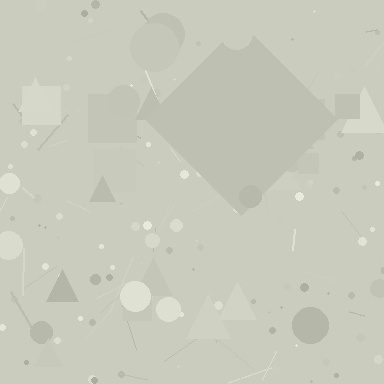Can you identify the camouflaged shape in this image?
The camouflaged shape is a diamond.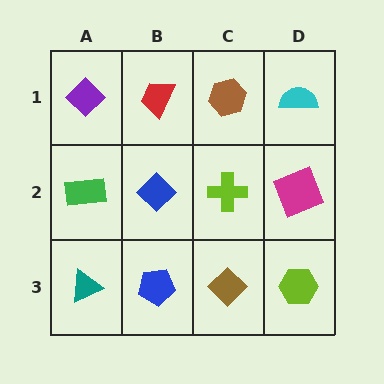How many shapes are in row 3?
4 shapes.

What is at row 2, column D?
A magenta square.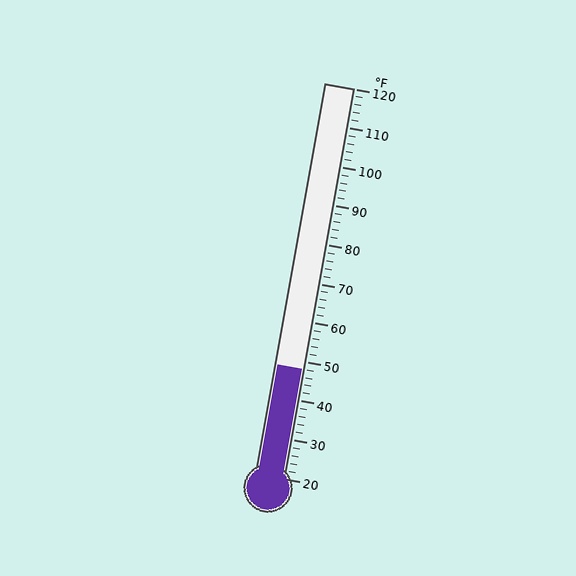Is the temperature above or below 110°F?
The temperature is below 110°F.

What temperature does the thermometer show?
The thermometer shows approximately 48°F.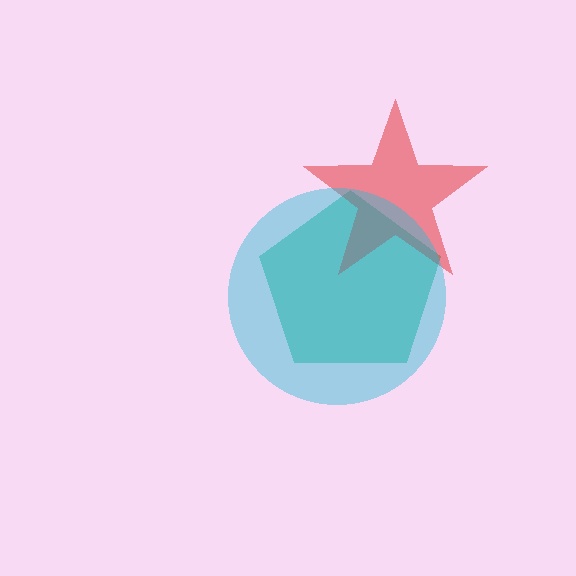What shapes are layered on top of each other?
The layered shapes are: a teal pentagon, a red star, a cyan circle.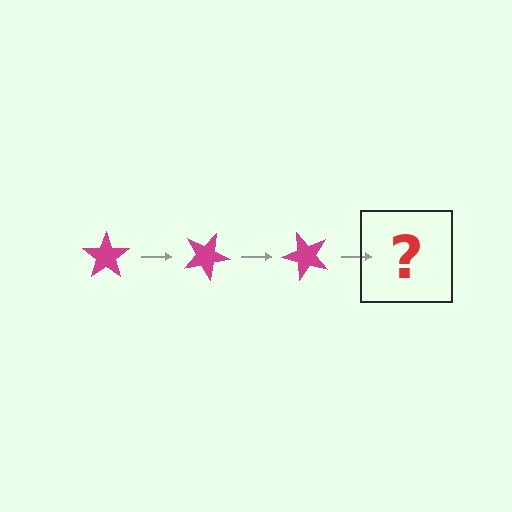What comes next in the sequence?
The next element should be a magenta star rotated 75 degrees.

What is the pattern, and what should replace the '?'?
The pattern is that the star rotates 25 degrees each step. The '?' should be a magenta star rotated 75 degrees.